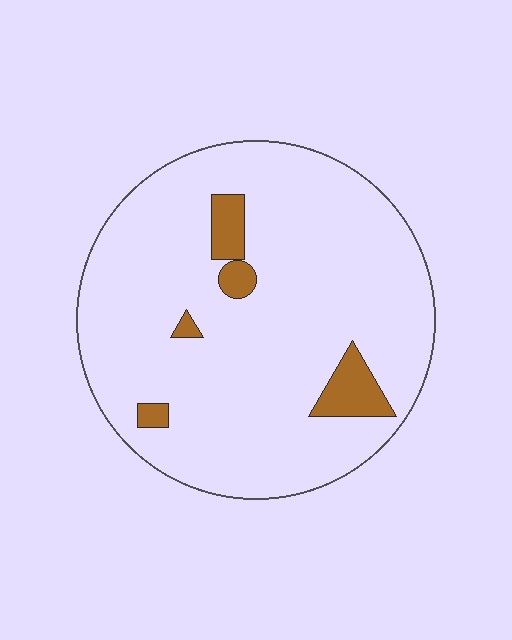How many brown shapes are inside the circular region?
5.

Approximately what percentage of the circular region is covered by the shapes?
Approximately 10%.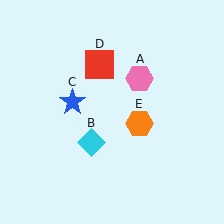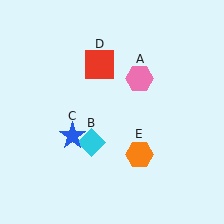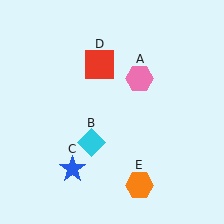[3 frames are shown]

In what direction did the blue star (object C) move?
The blue star (object C) moved down.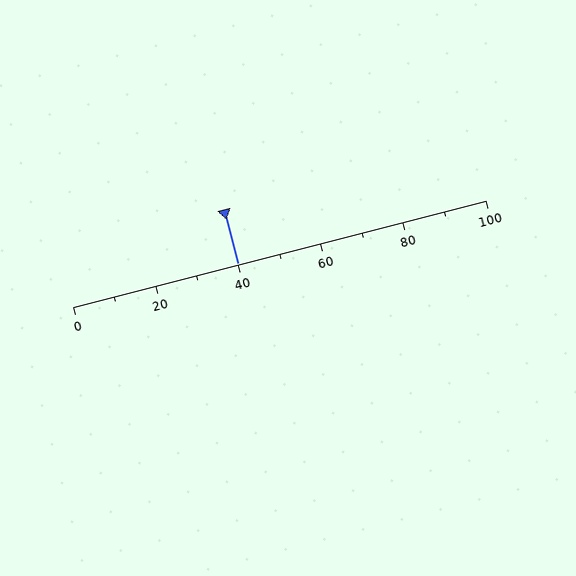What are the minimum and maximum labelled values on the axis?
The axis runs from 0 to 100.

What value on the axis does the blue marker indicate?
The marker indicates approximately 40.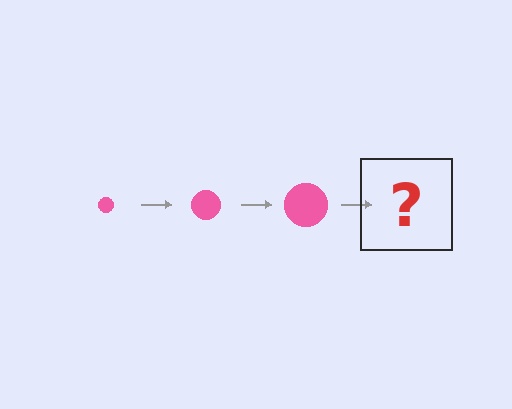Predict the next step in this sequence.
The next step is a pink circle, larger than the previous one.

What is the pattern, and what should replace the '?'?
The pattern is that the circle gets progressively larger each step. The '?' should be a pink circle, larger than the previous one.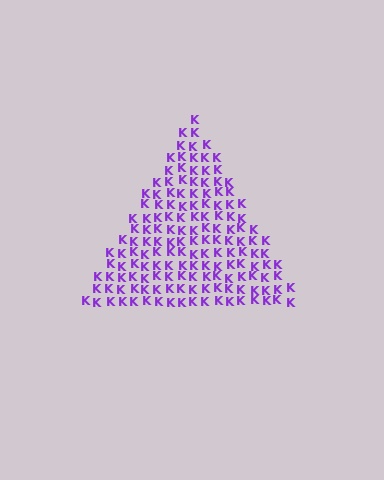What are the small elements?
The small elements are letter K's.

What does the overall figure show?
The overall figure shows a triangle.